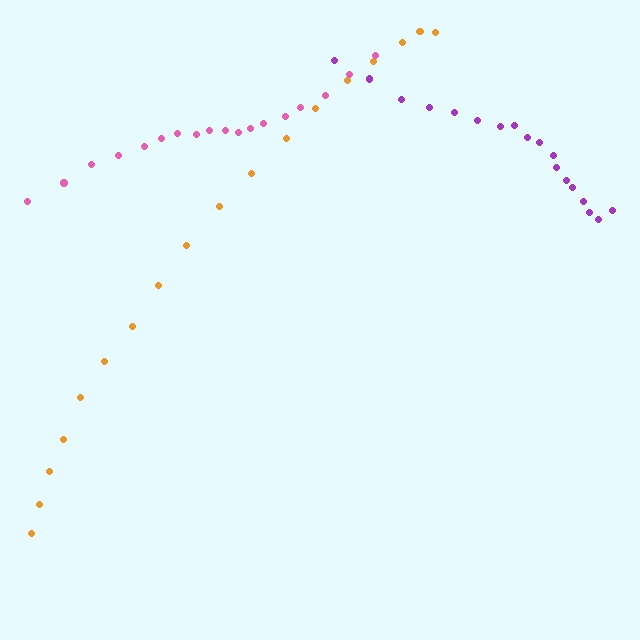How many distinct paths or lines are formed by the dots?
There are 3 distinct paths.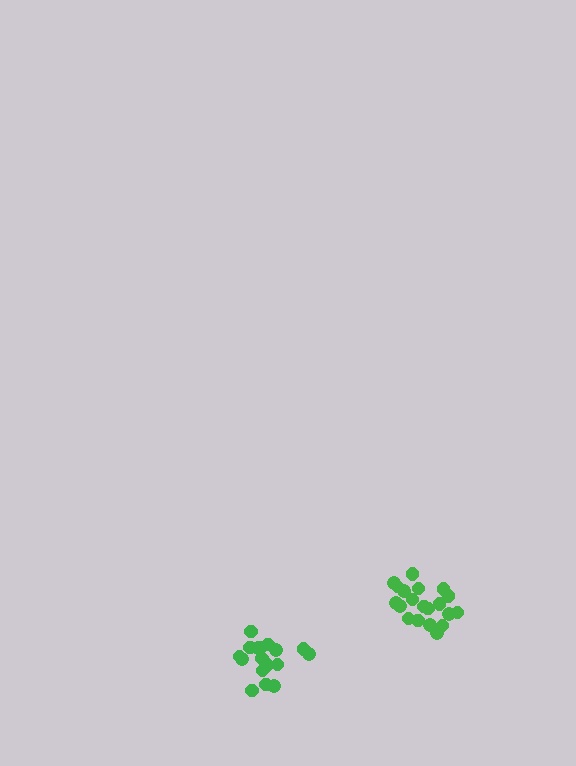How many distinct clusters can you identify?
There are 2 distinct clusters.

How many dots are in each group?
Group 1: 20 dots, Group 2: 17 dots (37 total).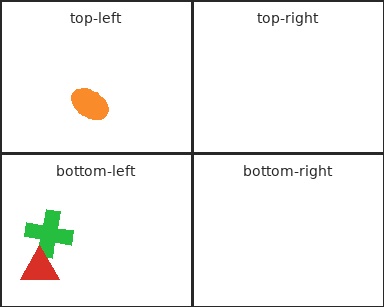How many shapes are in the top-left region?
1.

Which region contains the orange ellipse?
The top-left region.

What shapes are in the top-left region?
The orange ellipse.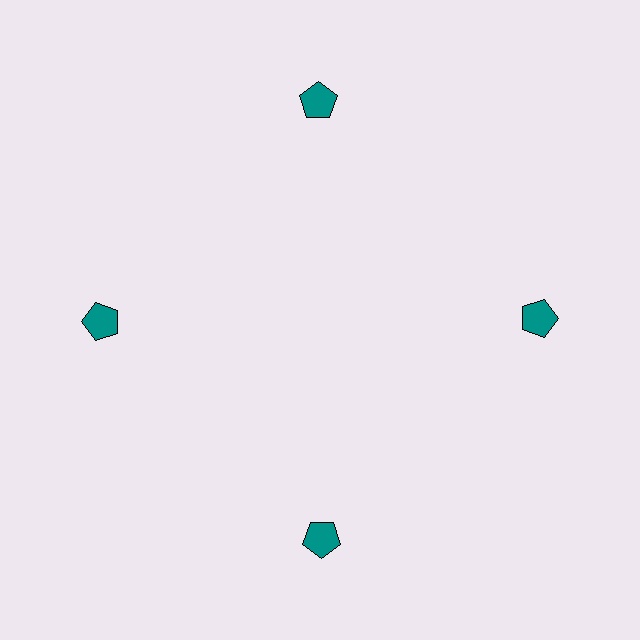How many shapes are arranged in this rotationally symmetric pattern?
There are 4 shapes, arranged in 4 groups of 1.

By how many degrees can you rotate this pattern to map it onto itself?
The pattern maps onto itself every 90 degrees of rotation.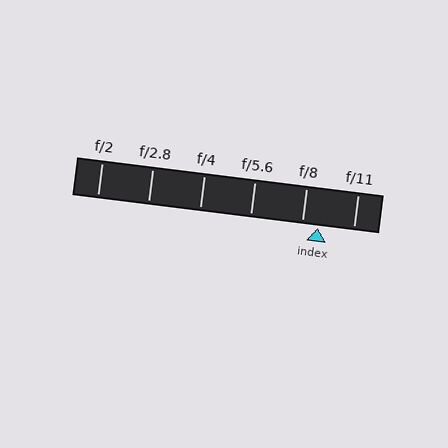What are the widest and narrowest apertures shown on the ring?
The widest aperture shown is f/2 and the narrowest is f/11.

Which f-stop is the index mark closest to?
The index mark is closest to f/8.